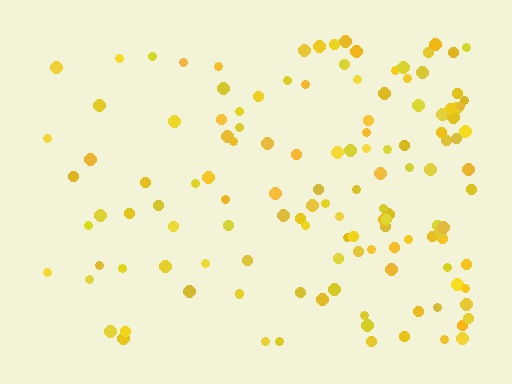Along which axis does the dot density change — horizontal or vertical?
Horizontal.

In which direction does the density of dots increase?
From left to right, with the right side densest.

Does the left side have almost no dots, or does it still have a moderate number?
Still a moderate number, just noticeably fewer than the right.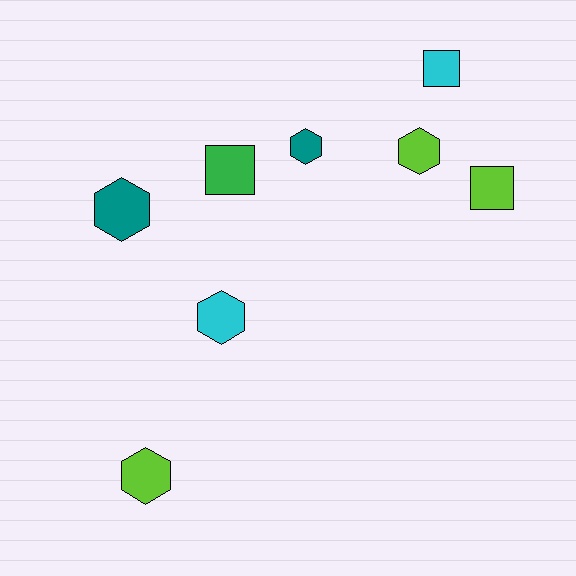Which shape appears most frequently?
Hexagon, with 5 objects.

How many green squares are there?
There is 1 green square.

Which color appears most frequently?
Lime, with 3 objects.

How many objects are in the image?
There are 8 objects.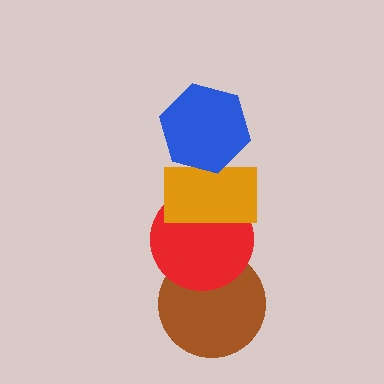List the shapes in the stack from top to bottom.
From top to bottom: the blue hexagon, the orange rectangle, the red circle, the brown circle.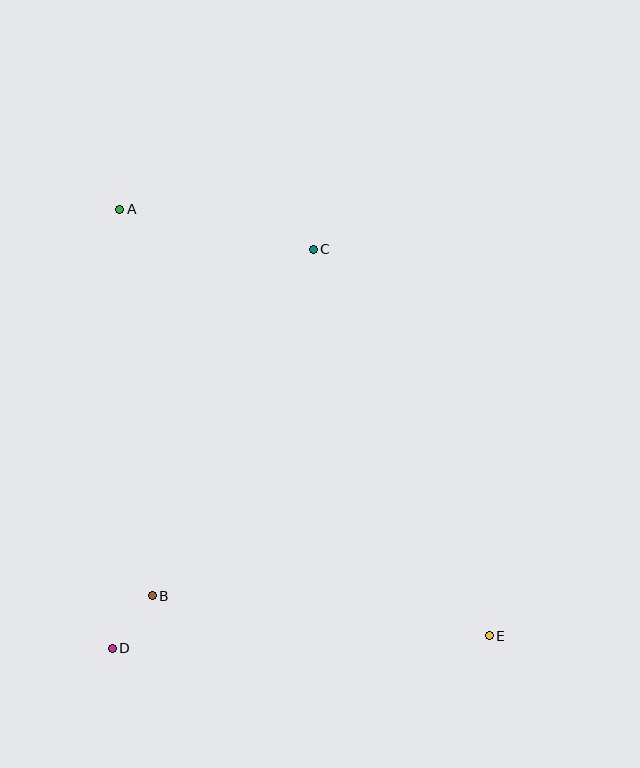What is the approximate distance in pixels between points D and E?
The distance between D and E is approximately 377 pixels.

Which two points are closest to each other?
Points B and D are closest to each other.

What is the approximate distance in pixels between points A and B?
The distance between A and B is approximately 388 pixels.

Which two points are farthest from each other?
Points A and E are farthest from each other.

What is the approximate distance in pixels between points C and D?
The distance between C and D is approximately 447 pixels.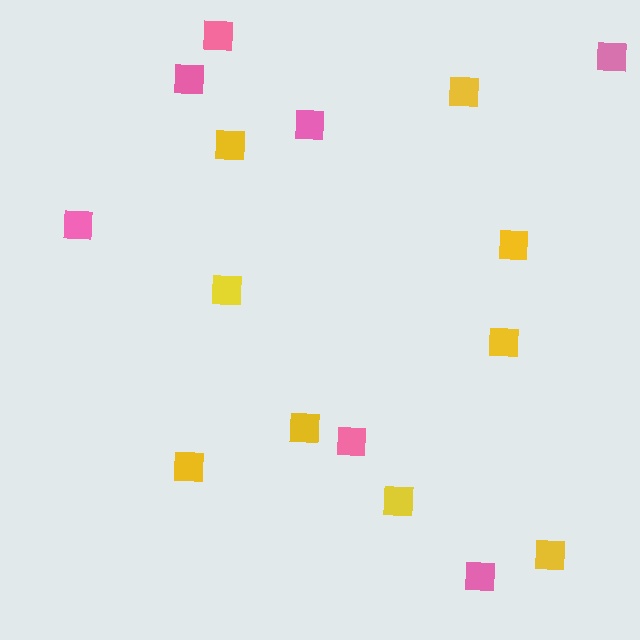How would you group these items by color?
There are 2 groups: one group of yellow squares (9) and one group of pink squares (7).